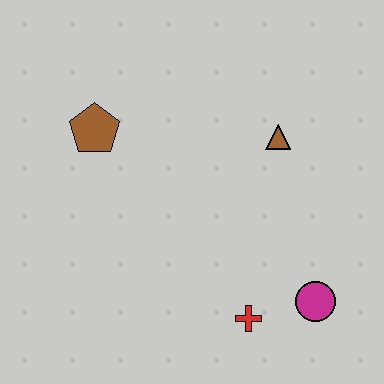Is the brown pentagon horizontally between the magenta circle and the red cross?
No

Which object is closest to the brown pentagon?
The brown triangle is closest to the brown pentagon.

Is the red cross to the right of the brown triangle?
No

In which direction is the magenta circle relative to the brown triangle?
The magenta circle is below the brown triangle.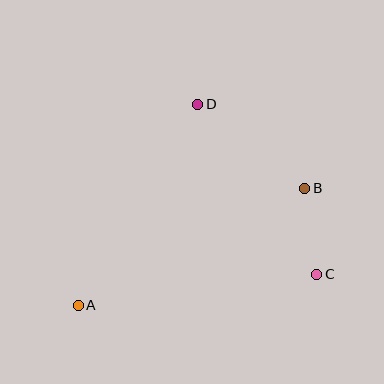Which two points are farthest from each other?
Points A and B are farthest from each other.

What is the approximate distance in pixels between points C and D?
The distance between C and D is approximately 208 pixels.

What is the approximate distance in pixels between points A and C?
The distance between A and C is approximately 241 pixels.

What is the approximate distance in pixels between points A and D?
The distance between A and D is approximately 234 pixels.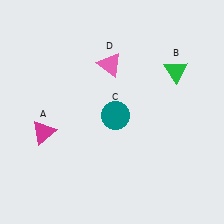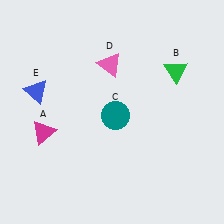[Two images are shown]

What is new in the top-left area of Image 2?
A blue triangle (E) was added in the top-left area of Image 2.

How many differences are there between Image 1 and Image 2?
There is 1 difference between the two images.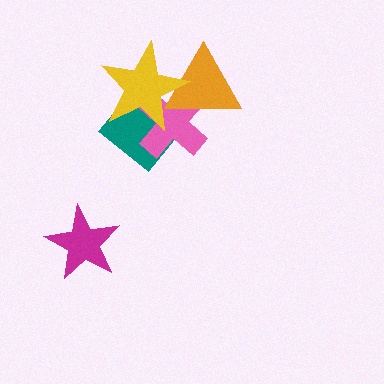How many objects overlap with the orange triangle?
3 objects overlap with the orange triangle.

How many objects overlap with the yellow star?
3 objects overlap with the yellow star.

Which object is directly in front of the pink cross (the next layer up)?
The orange triangle is directly in front of the pink cross.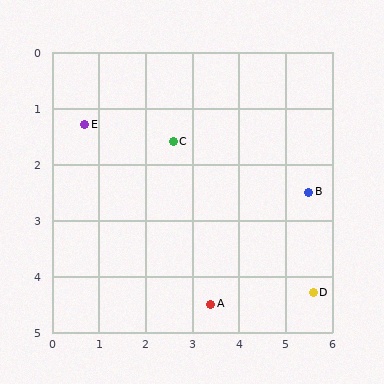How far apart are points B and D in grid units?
Points B and D are about 1.8 grid units apart.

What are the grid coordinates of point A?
Point A is at approximately (3.4, 4.5).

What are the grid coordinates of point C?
Point C is at approximately (2.6, 1.6).